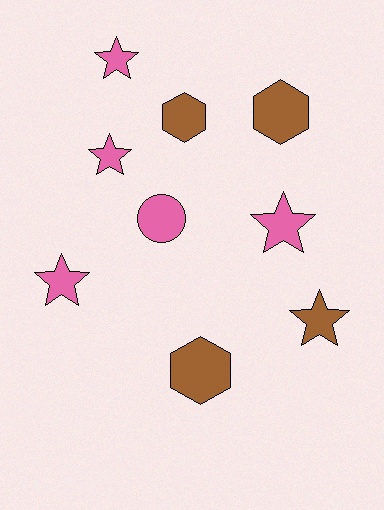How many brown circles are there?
There are no brown circles.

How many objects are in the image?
There are 9 objects.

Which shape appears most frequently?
Star, with 5 objects.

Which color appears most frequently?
Pink, with 5 objects.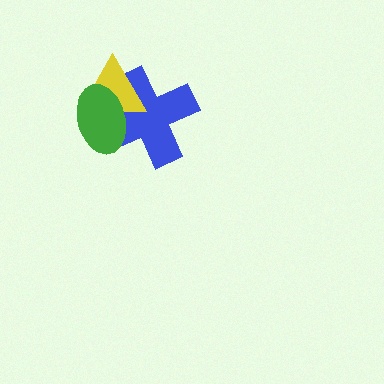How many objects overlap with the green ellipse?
2 objects overlap with the green ellipse.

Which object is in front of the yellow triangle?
The green ellipse is in front of the yellow triangle.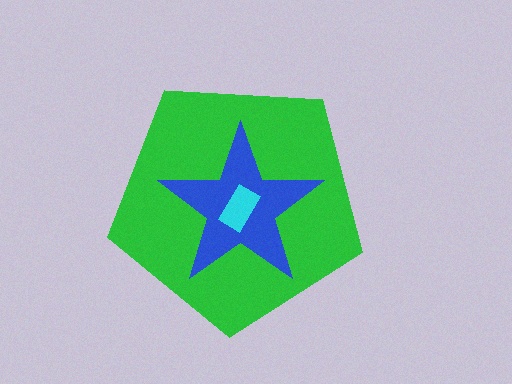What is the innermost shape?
The cyan rectangle.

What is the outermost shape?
The green pentagon.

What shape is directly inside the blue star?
The cyan rectangle.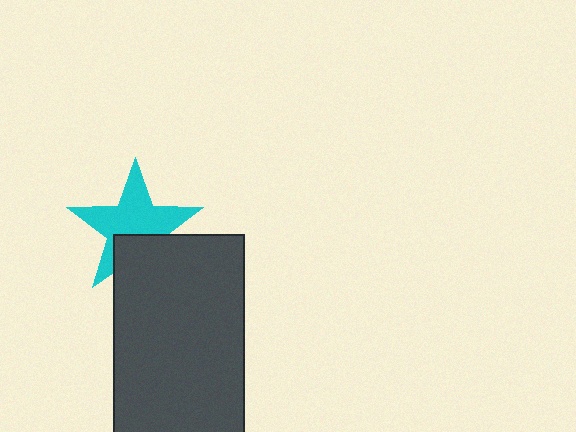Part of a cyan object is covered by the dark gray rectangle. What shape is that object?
It is a star.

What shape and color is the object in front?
The object in front is a dark gray rectangle.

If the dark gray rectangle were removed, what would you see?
You would see the complete cyan star.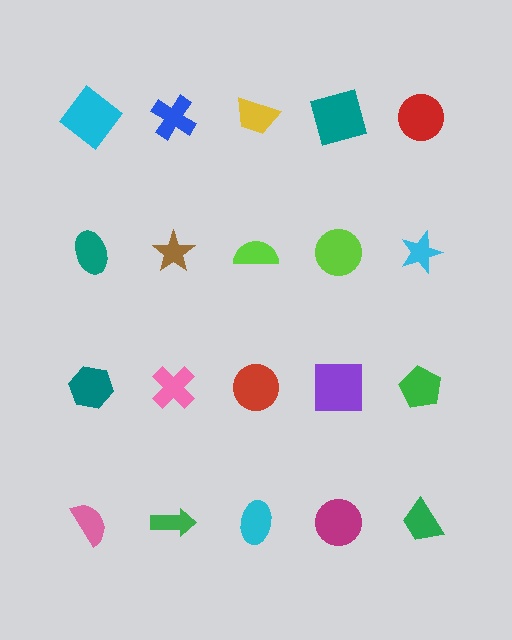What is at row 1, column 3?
A yellow trapezoid.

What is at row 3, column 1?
A teal hexagon.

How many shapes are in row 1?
5 shapes.